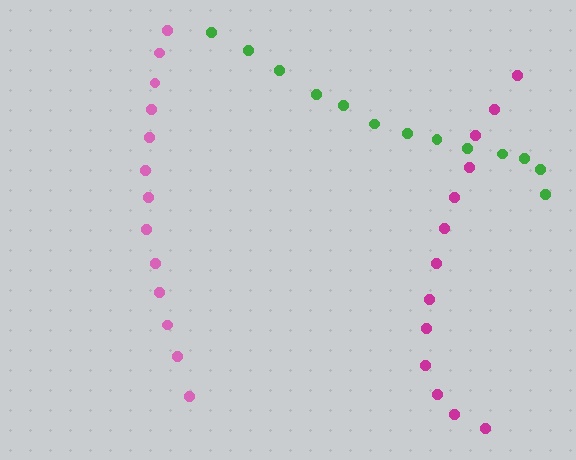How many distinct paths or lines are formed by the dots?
There are 3 distinct paths.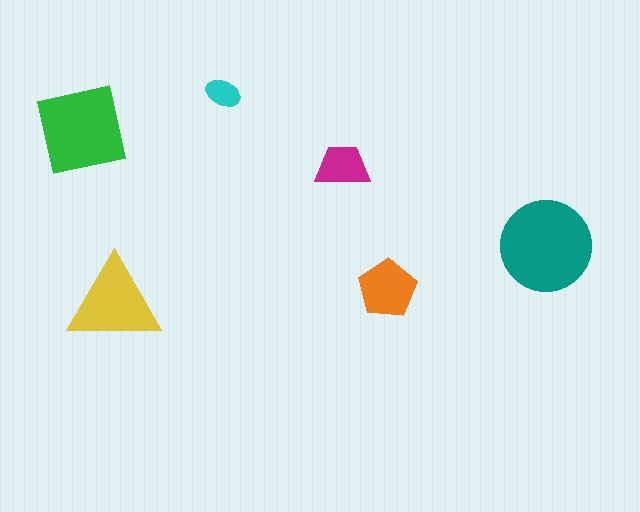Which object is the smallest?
The cyan ellipse.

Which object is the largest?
The teal circle.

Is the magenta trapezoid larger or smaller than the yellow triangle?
Smaller.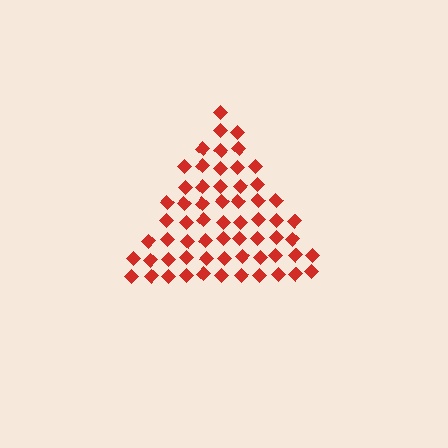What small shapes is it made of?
It is made of small diamonds.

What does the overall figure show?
The overall figure shows a triangle.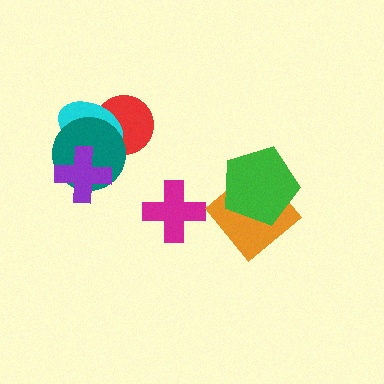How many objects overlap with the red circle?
2 objects overlap with the red circle.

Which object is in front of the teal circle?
The purple cross is in front of the teal circle.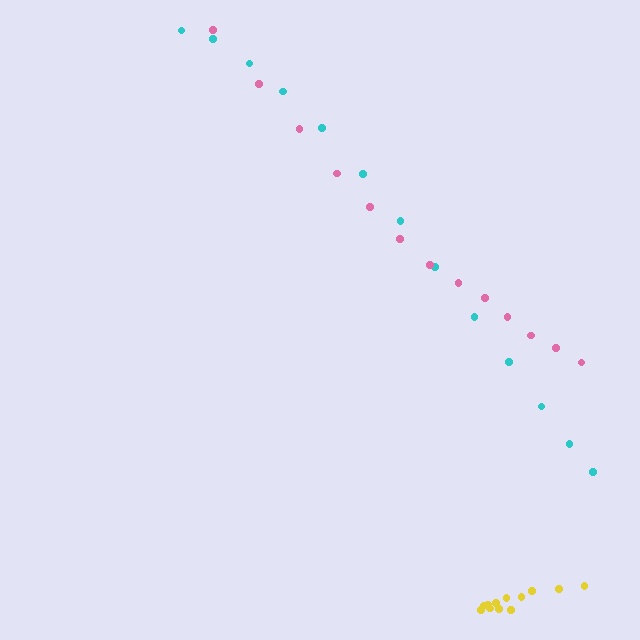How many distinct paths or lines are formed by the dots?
There are 3 distinct paths.